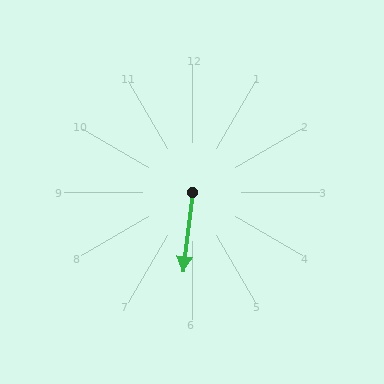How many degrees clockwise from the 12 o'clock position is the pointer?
Approximately 187 degrees.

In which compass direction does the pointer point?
South.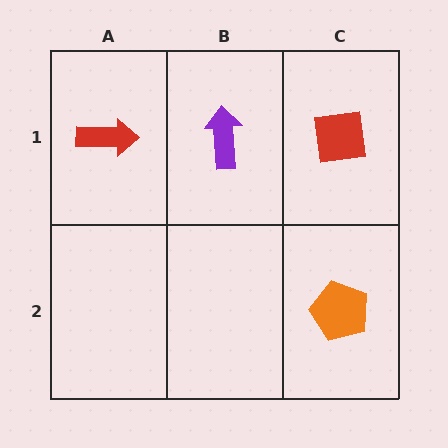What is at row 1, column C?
A red square.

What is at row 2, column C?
An orange pentagon.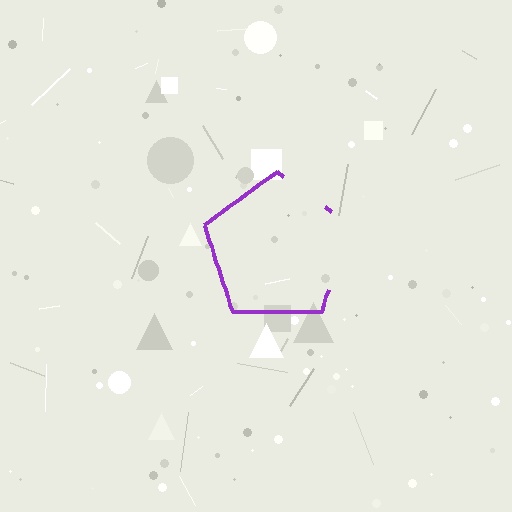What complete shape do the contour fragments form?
The contour fragments form a pentagon.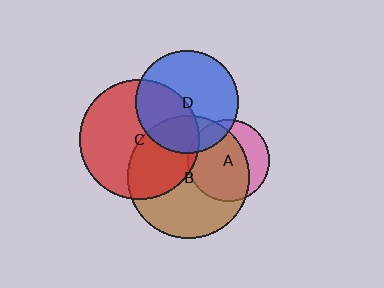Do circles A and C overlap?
Yes.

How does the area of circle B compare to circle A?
Approximately 2.2 times.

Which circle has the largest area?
Circle B (brown).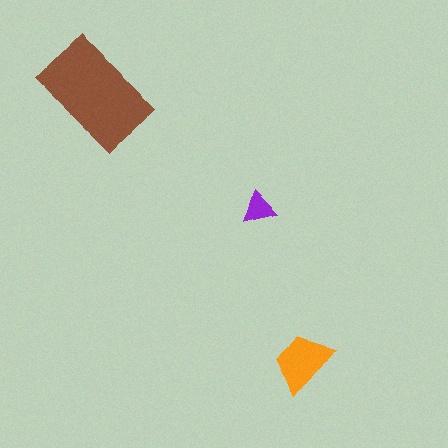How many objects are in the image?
There are 3 objects in the image.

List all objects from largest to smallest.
The brown rectangle, the orange trapezoid, the purple triangle.